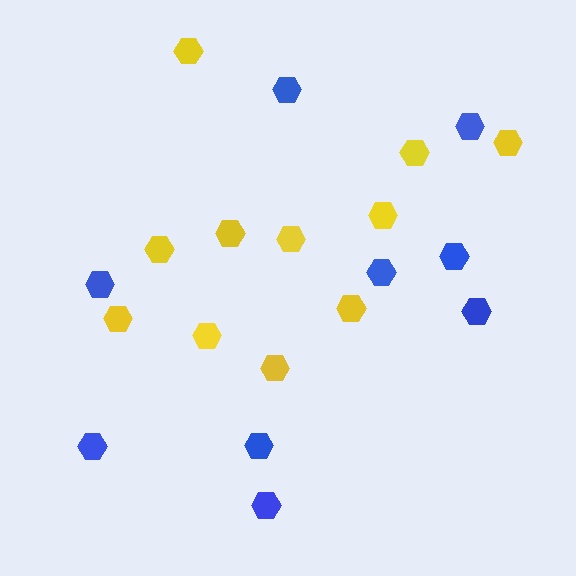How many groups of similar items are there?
There are 2 groups: one group of yellow hexagons (11) and one group of blue hexagons (9).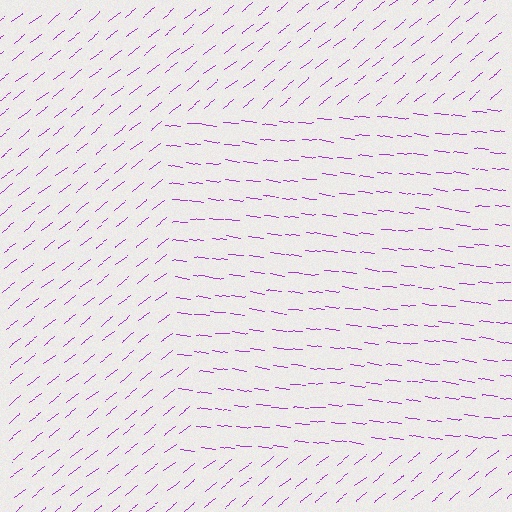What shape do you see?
I see a rectangle.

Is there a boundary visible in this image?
Yes, there is a texture boundary formed by a change in line orientation.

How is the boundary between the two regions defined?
The boundary is defined purely by a change in line orientation (approximately 45 degrees difference). All lines are the same color and thickness.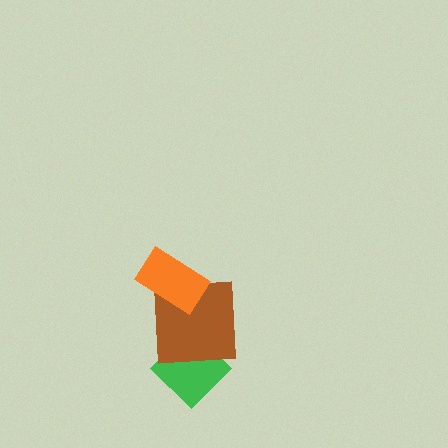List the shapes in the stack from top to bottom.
From top to bottom: the orange rectangle, the brown square, the green diamond.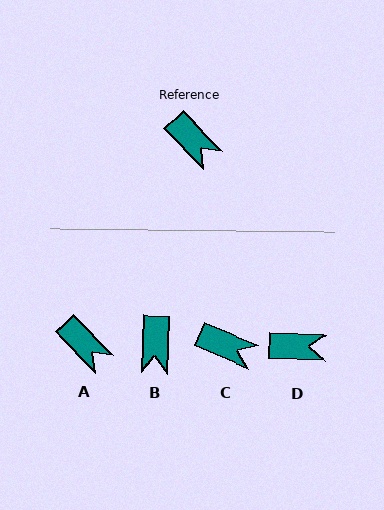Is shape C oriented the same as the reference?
No, it is off by about 23 degrees.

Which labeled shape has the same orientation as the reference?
A.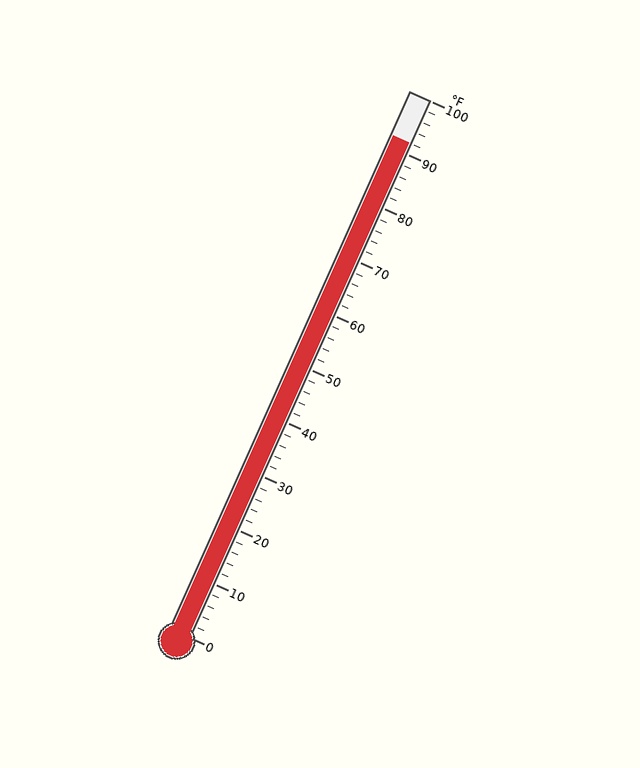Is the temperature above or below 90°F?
The temperature is above 90°F.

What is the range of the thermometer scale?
The thermometer scale ranges from 0°F to 100°F.